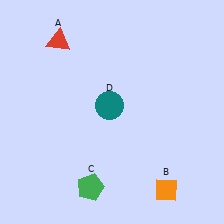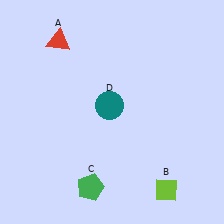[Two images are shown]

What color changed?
The diamond (B) changed from orange in Image 1 to lime in Image 2.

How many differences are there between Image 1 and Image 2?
There is 1 difference between the two images.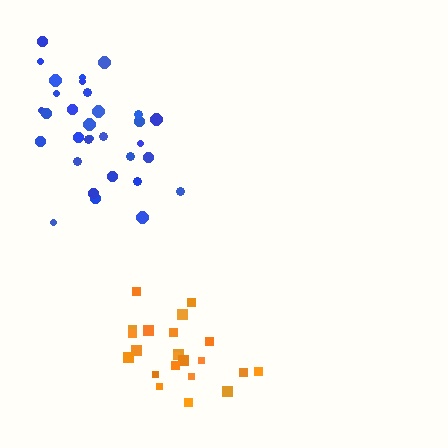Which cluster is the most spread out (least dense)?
Blue.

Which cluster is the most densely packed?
Orange.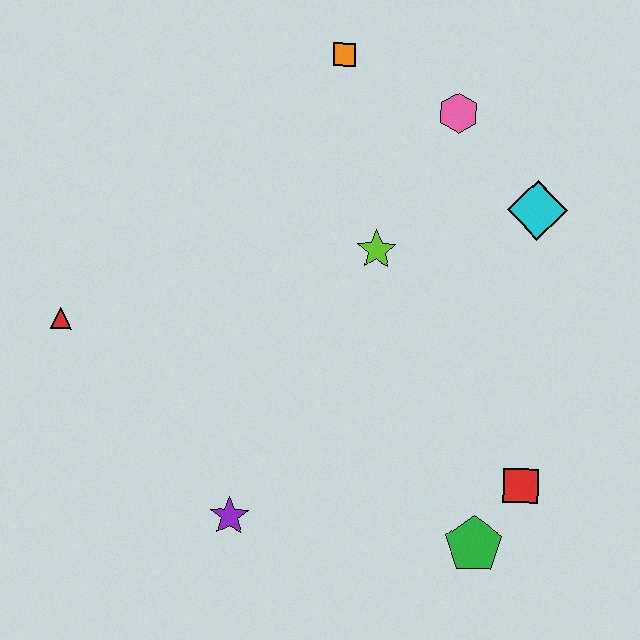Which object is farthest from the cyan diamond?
The red triangle is farthest from the cyan diamond.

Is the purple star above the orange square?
No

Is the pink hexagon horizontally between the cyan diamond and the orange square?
Yes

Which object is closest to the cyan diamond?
The pink hexagon is closest to the cyan diamond.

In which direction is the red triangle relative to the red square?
The red triangle is to the left of the red square.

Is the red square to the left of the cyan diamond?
Yes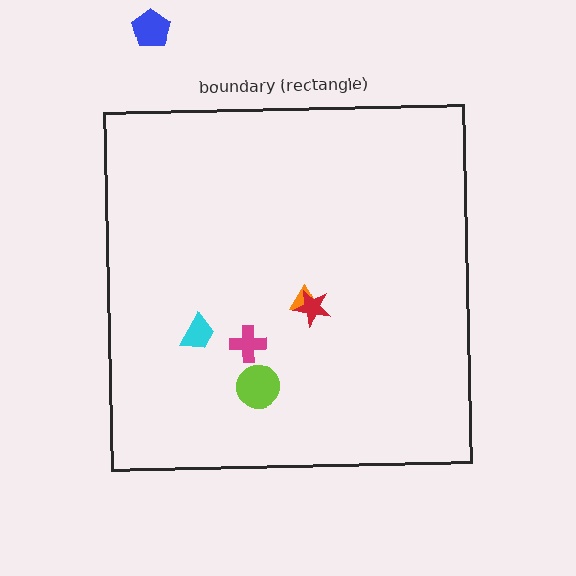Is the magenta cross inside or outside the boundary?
Inside.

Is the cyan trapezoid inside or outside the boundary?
Inside.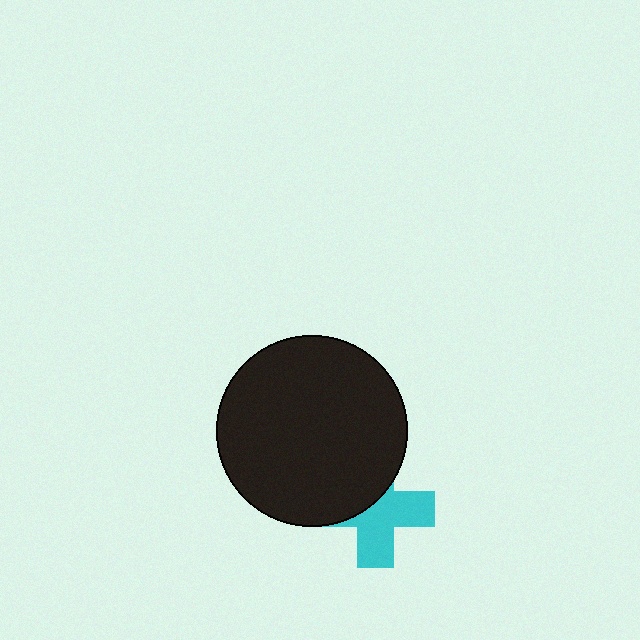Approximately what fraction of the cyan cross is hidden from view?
Roughly 44% of the cyan cross is hidden behind the black circle.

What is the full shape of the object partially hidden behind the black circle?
The partially hidden object is a cyan cross.